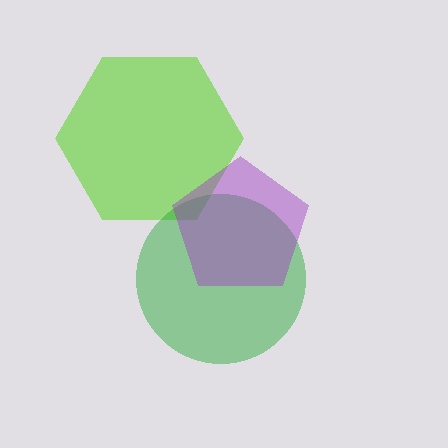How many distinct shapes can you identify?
There are 3 distinct shapes: a lime hexagon, a green circle, a purple pentagon.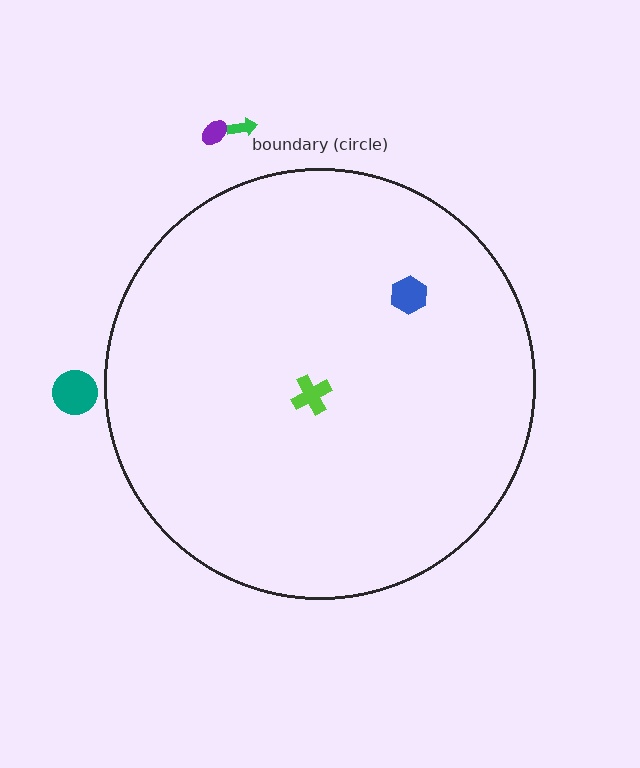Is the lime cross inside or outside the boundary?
Inside.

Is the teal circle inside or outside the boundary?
Outside.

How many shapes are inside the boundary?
2 inside, 3 outside.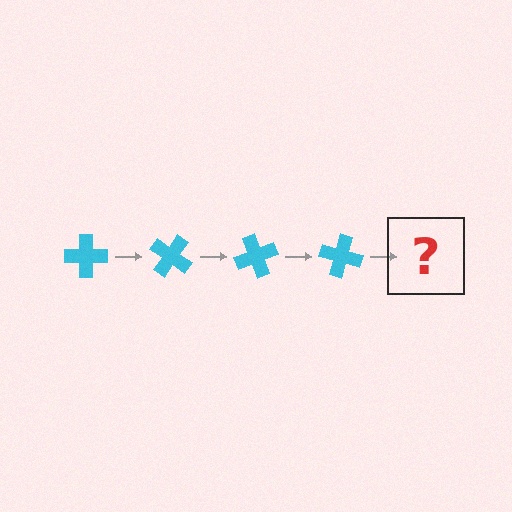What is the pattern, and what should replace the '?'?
The pattern is that the cross rotates 35 degrees each step. The '?' should be a cyan cross rotated 140 degrees.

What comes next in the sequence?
The next element should be a cyan cross rotated 140 degrees.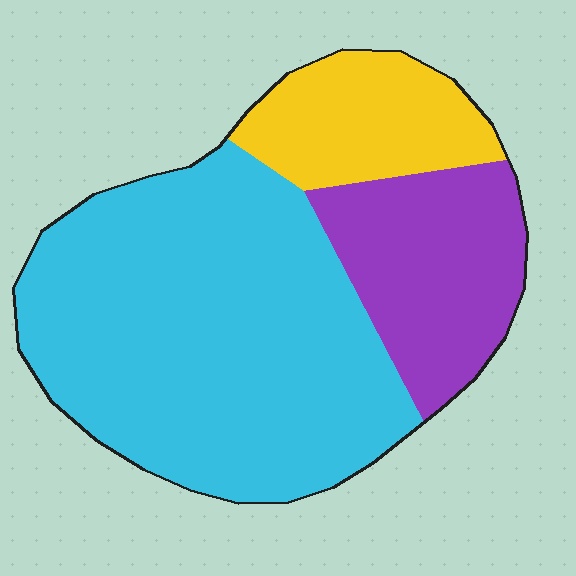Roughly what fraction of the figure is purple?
Purple covers around 20% of the figure.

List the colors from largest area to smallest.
From largest to smallest: cyan, purple, yellow.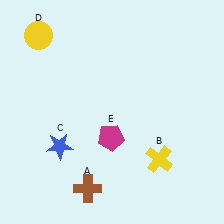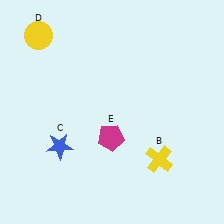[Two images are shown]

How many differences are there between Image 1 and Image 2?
There is 1 difference between the two images.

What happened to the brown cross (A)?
The brown cross (A) was removed in Image 2. It was in the bottom-left area of Image 1.